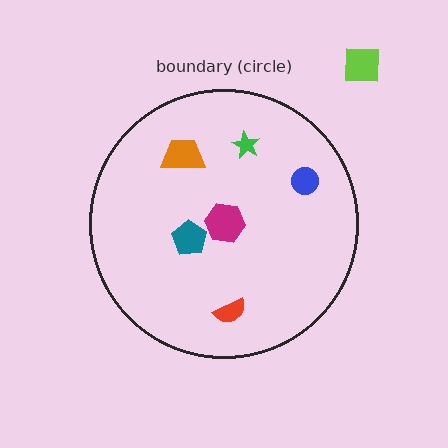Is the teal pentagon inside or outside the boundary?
Inside.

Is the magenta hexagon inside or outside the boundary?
Inside.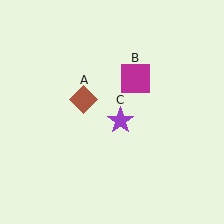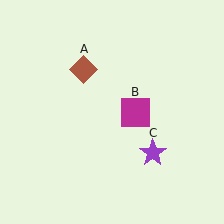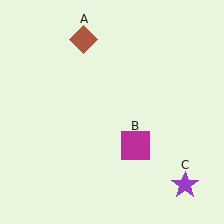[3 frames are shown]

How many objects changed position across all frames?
3 objects changed position: brown diamond (object A), magenta square (object B), purple star (object C).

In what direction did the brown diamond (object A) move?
The brown diamond (object A) moved up.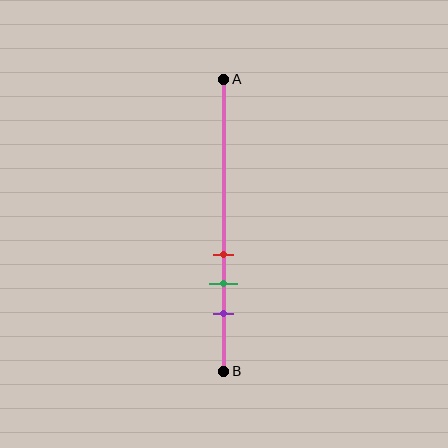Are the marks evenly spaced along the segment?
Yes, the marks are approximately evenly spaced.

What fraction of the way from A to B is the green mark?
The green mark is approximately 70% (0.7) of the way from A to B.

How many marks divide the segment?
There are 3 marks dividing the segment.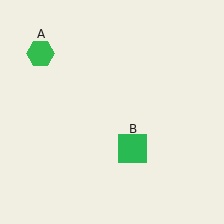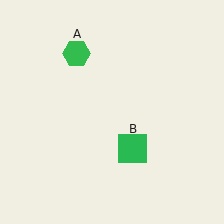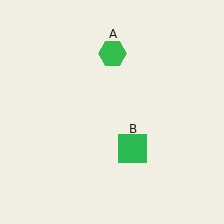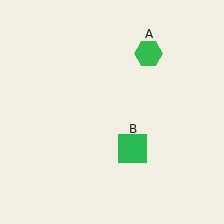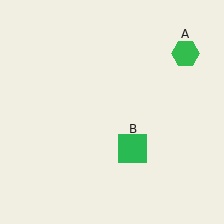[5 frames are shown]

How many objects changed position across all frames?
1 object changed position: green hexagon (object A).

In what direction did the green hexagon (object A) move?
The green hexagon (object A) moved right.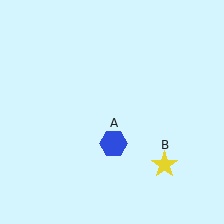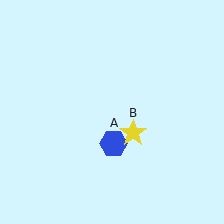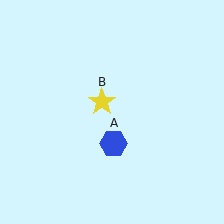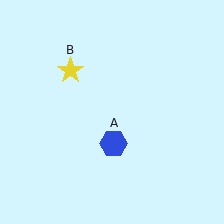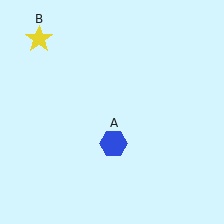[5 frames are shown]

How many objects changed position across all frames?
1 object changed position: yellow star (object B).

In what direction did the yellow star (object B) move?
The yellow star (object B) moved up and to the left.